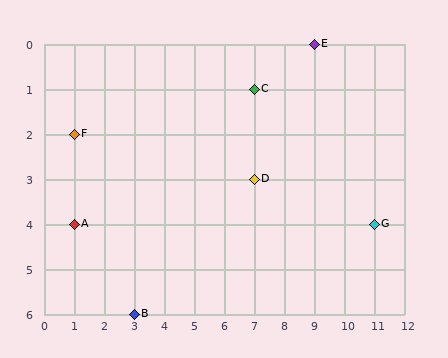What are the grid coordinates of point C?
Point C is at grid coordinates (7, 1).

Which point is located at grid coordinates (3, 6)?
Point B is at (3, 6).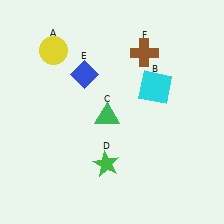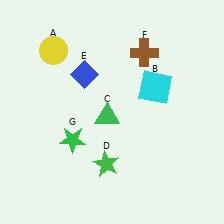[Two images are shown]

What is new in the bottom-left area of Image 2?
A green star (G) was added in the bottom-left area of Image 2.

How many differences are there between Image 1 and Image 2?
There is 1 difference between the two images.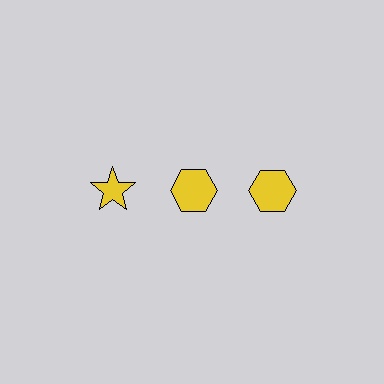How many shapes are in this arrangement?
There are 3 shapes arranged in a grid pattern.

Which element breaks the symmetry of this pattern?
The yellow star in the top row, leftmost column breaks the symmetry. All other shapes are yellow hexagons.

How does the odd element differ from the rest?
It has a different shape: star instead of hexagon.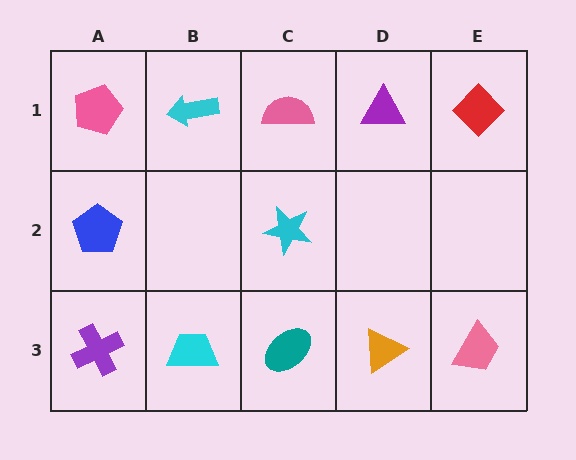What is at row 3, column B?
A cyan trapezoid.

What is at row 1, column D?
A purple triangle.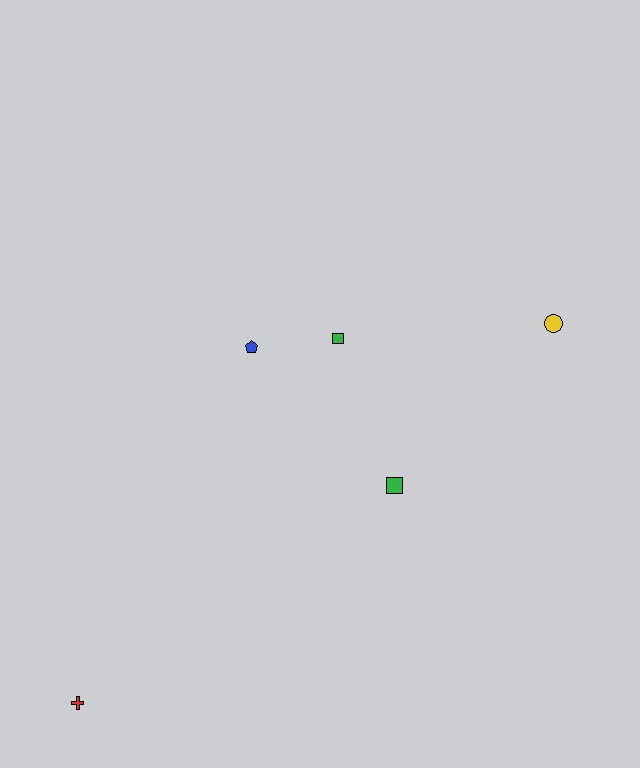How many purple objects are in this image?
There are no purple objects.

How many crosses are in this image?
There is 1 cross.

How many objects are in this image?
There are 5 objects.